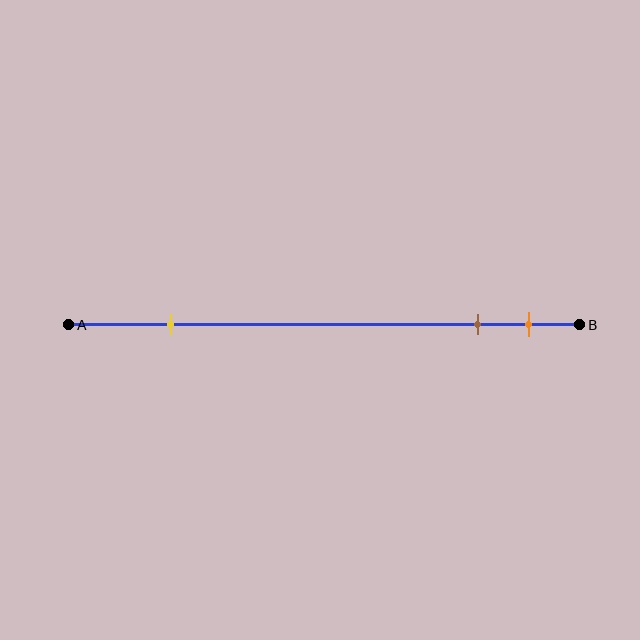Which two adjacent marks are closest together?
The brown and orange marks are the closest adjacent pair.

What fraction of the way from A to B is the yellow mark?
The yellow mark is approximately 20% (0.2) of the way from A to B.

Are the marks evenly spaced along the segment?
No, the marks are not evenly spaced.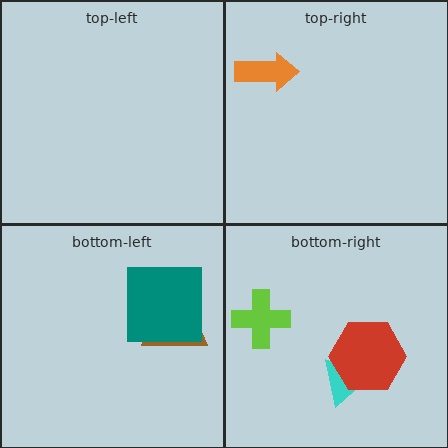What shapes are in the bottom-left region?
The brown trapezoid, the teal square.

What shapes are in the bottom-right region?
The cyan triangle, the lime cross, the red hexagon.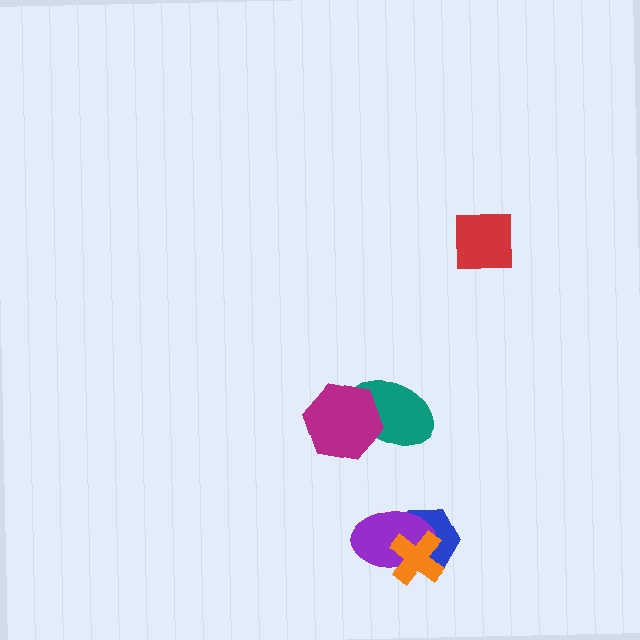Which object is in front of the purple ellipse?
The orange cross is in front of the purple ellipse.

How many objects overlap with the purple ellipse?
2 objects overlap with the purple ellipse.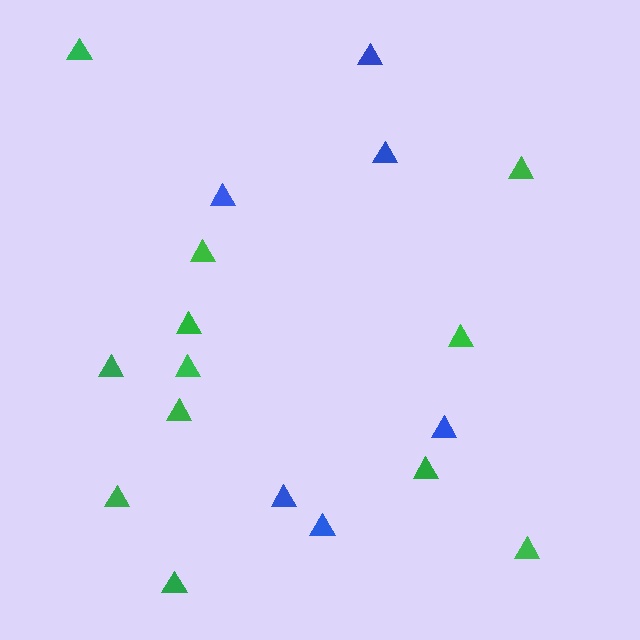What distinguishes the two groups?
There are 2 groups: one group of green triangles (12) and one group of blue triangles (6).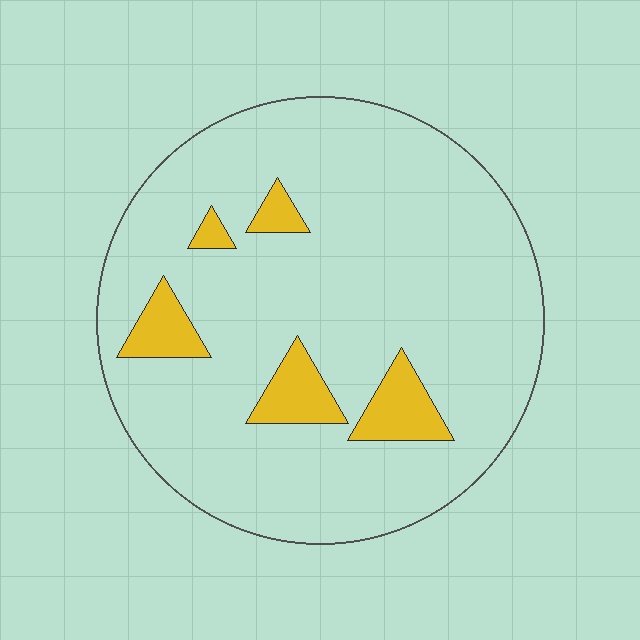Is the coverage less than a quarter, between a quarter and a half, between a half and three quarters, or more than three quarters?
Less than a quarter.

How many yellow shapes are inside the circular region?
5.